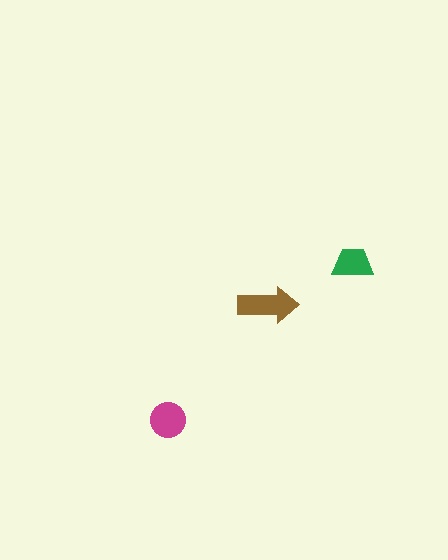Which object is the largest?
The brown arrow.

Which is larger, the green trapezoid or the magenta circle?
The magenta circle.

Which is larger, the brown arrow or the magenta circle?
The brown arrow.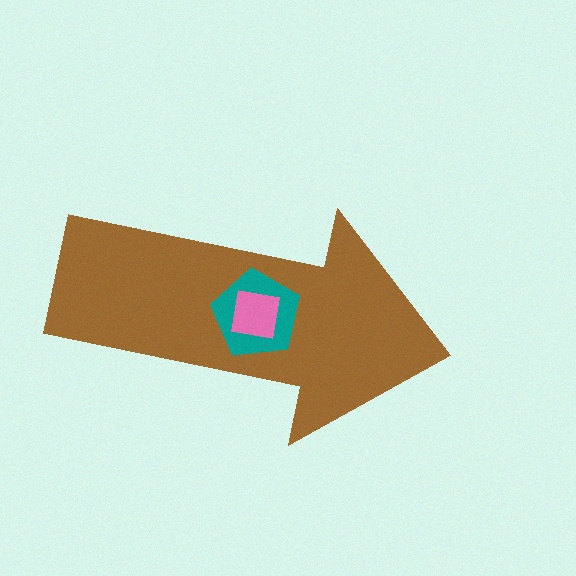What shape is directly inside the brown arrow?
The teal pentagon.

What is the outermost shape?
The brown arrow.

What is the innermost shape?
The pink square.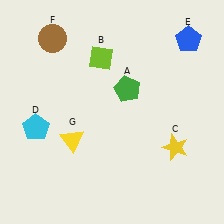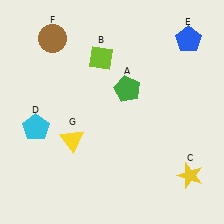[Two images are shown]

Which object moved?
The yellow star (C) moved down.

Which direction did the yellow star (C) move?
The yellow star (C) moved down.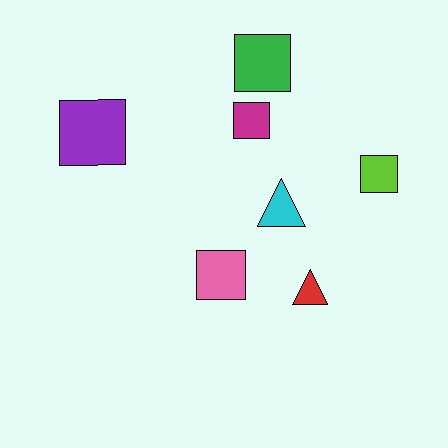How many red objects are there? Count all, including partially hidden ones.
There is 1 red object.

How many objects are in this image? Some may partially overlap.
There are 7 objects.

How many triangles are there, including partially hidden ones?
There are 2 triangles.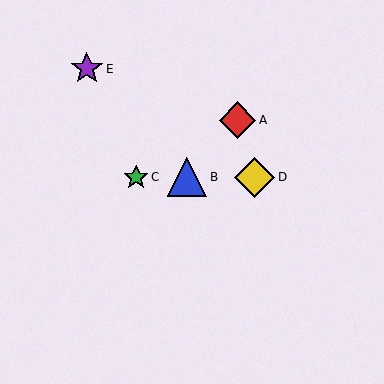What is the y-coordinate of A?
Object A is at y≈120.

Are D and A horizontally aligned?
No, D is at y≈177 and A is at y≈120.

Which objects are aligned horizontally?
Objects B, C, D are aligned horizontally.